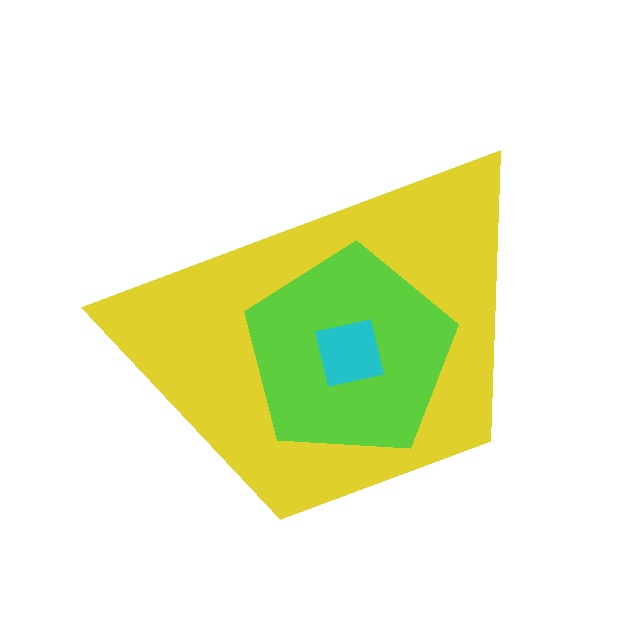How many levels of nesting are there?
3.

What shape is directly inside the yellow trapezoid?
The lime pentagon.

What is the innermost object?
The cyan square.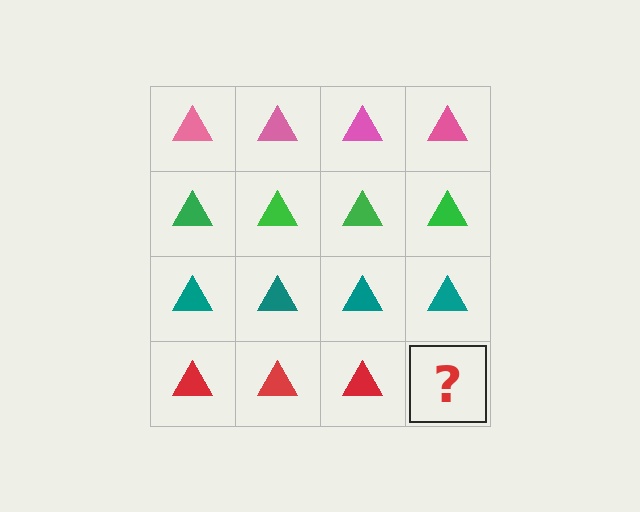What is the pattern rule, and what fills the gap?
The rule is that each row has a consistent color. The gap should be filled with a red triangle.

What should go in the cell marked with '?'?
The missing cell should contain a red triangle.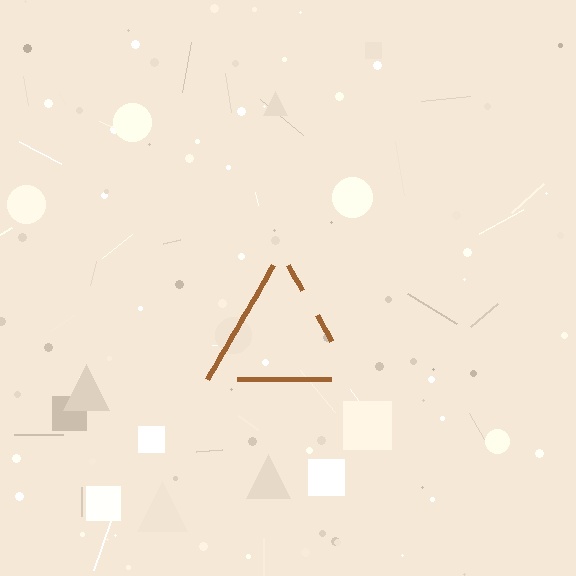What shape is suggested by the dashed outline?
The dashed outline suggests a triangle.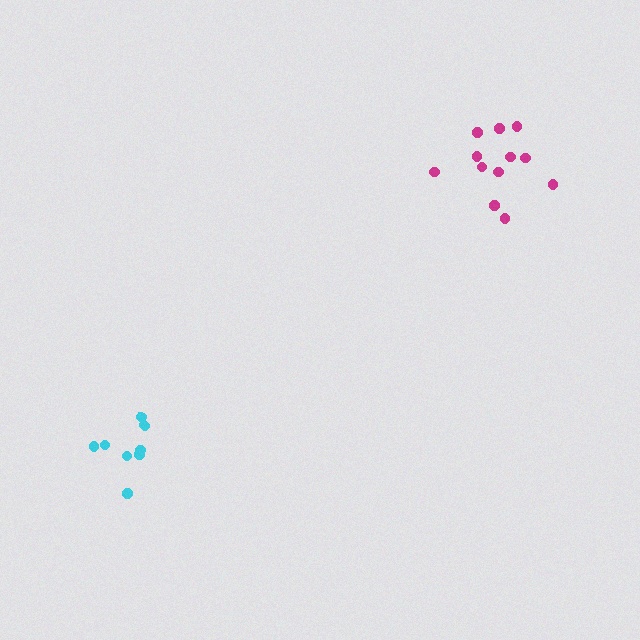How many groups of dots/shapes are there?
There are 2 groups.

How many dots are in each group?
Group 1: 12 dots, Group 2: 9 dots (21 total).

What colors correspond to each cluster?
The clusters are colored: magenta, cyan.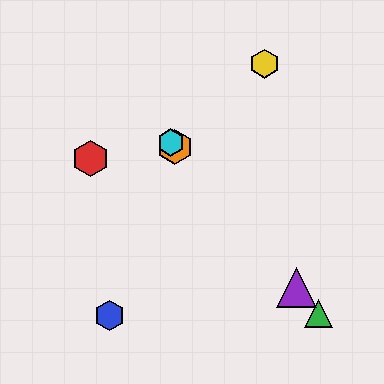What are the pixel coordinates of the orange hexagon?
The orange hexagon is at (175, 147).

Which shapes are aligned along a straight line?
The green triangle, the purple triangle, the orange hexagon, the cyan hexagon are aligned along a straight line.